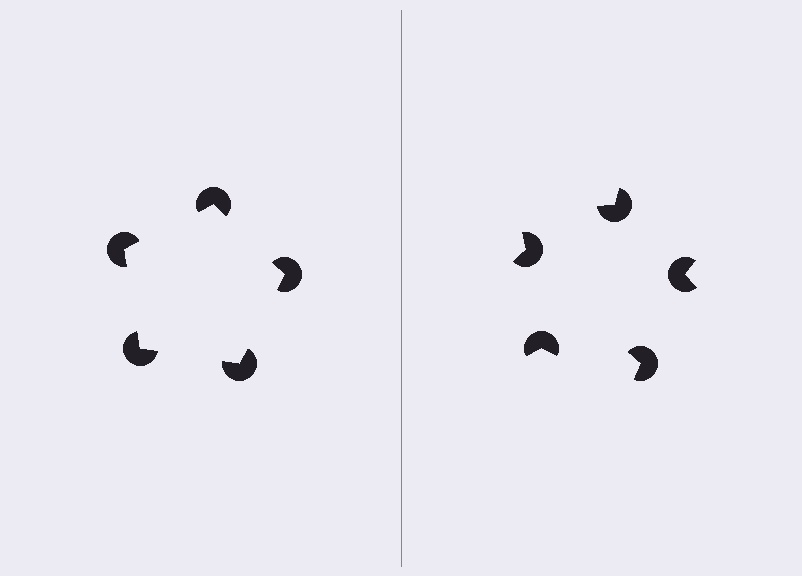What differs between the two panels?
The pac-man discs are positioned identically on both sides; only the wedge orientations differ. On the left they align to a pentagon; on the right they are misaligned.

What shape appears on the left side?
An illusory pentagon.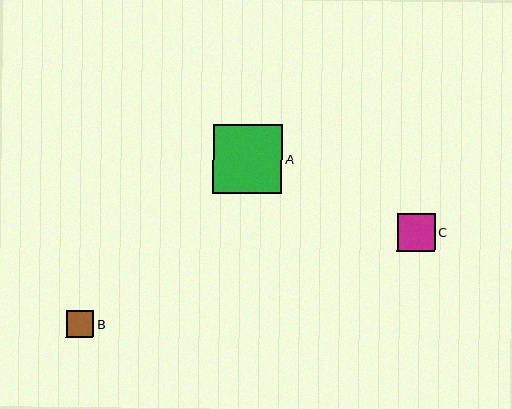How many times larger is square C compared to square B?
Square C is approximately 1.4 times the size of square B.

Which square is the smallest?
Square B is the smallest with a size of approximately 27 pixels.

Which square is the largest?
Square A is the largest with a size of approximately 69 pixels.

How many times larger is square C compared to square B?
Square C is approximately 1.4 times the size of square B.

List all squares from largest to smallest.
From largest to smallest: A, C, B.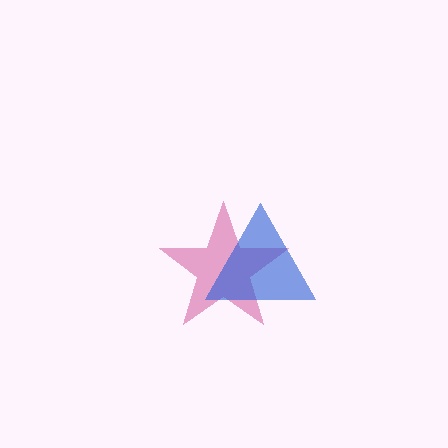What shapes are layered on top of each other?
The layered shapes are: a pink star, a blue triangle.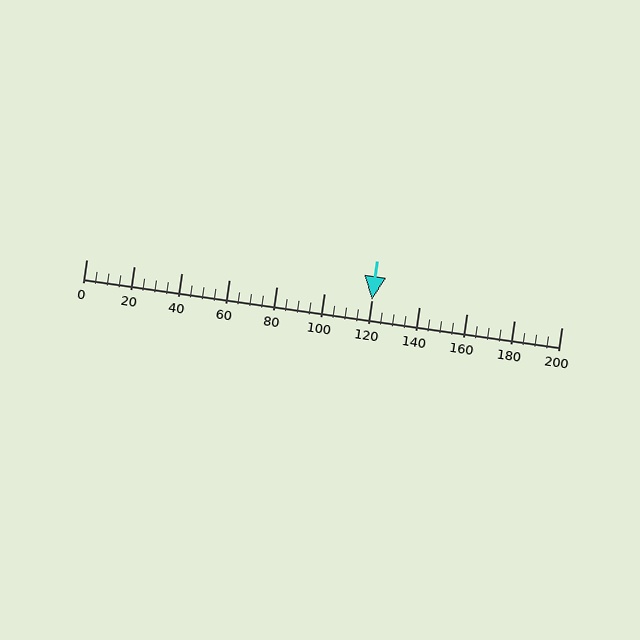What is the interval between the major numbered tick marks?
The major tick marks are spaced 20 units apart.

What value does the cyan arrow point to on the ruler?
The cyan arrow points to approximately 120.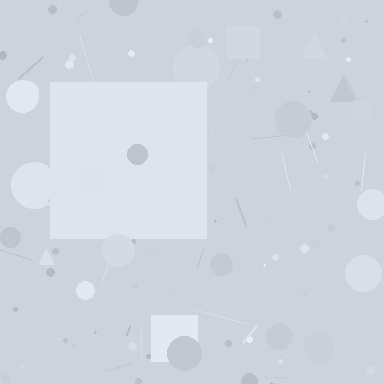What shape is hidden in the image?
A square is hidden in the image.